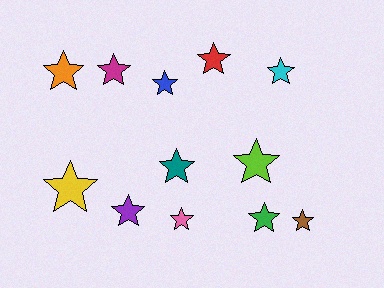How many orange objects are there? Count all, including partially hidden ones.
There is 1 orange object.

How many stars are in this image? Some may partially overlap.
There are 12 stars.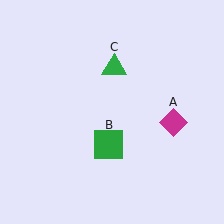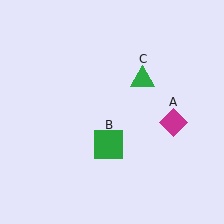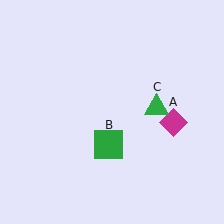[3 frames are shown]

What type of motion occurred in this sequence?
The green triangle (object C) rotated clockwise around the center of the scene.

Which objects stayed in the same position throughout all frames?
Magenta diamond (object A) and green square (object B) remained stationary.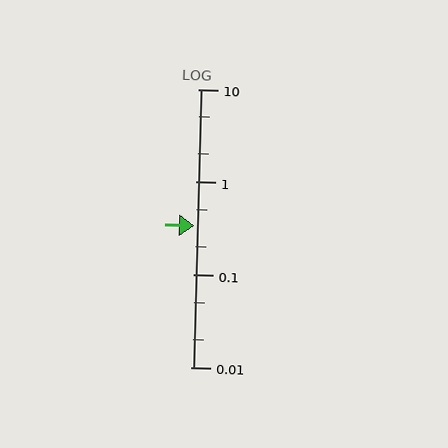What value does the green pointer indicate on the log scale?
The pointer indicates approximately 0.34.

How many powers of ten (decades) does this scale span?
The scale spans 3 decades, from 0.01 to 10.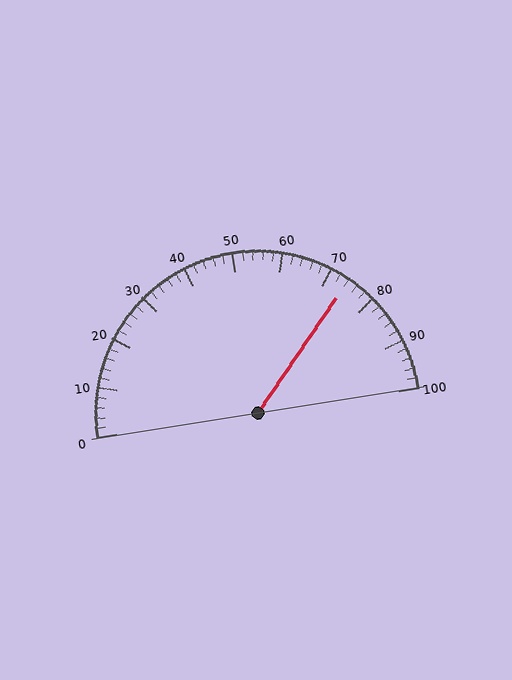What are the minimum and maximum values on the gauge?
The gauge ranges from 0 to 100.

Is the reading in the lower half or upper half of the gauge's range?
The reading is in the upper half of the range (0 to 100).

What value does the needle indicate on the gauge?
The needle indicates approximately 74.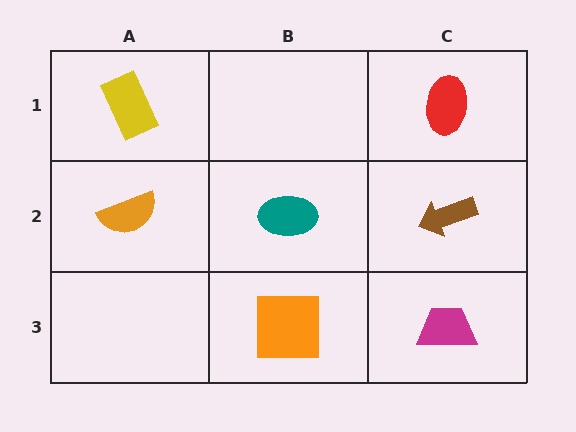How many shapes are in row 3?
2 shapes.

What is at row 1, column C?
A red ellipse.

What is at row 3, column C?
A magenta trapezoid.